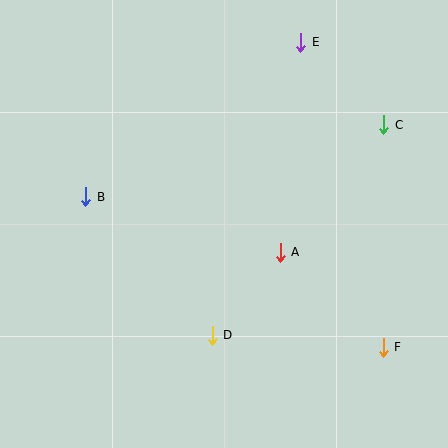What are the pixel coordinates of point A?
Point A is at (280, 252).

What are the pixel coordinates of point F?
Point F is at (383, 347).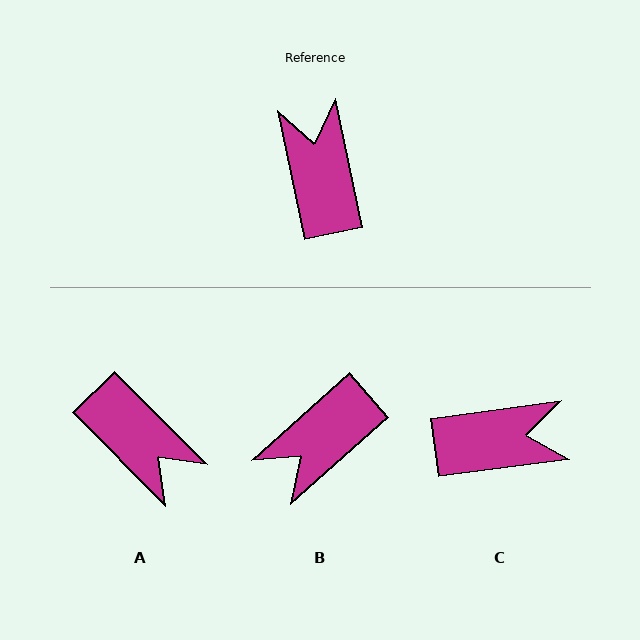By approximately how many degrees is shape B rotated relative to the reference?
Approximately 120 degrees counter-clockwise.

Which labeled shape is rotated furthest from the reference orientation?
A, about 147 degrees away.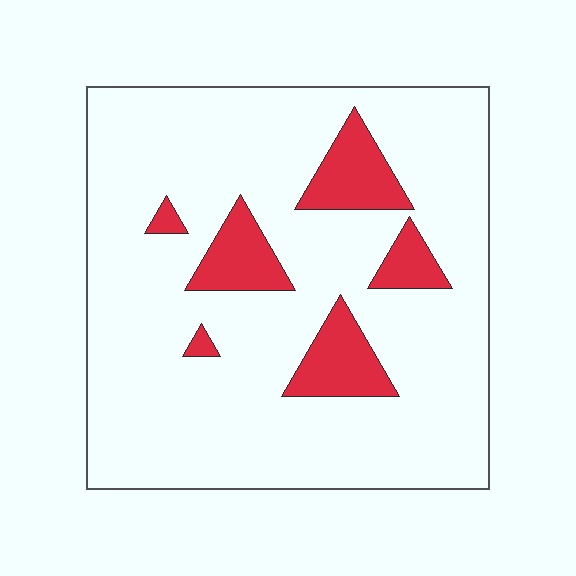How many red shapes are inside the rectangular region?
6.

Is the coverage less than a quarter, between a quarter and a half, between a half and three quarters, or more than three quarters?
Less than a quarter.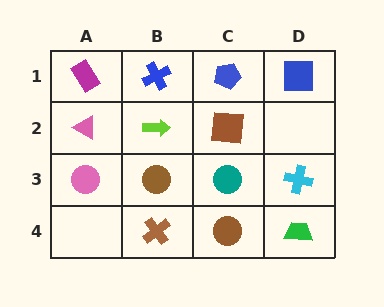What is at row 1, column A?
A magenta rectangle.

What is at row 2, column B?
A lime arrow.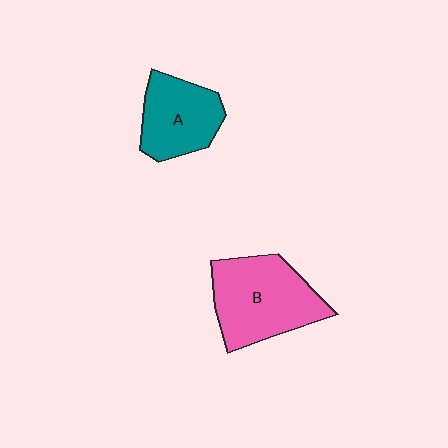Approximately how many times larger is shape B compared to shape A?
Approximately 1.4 times.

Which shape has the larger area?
Shape B (pink).